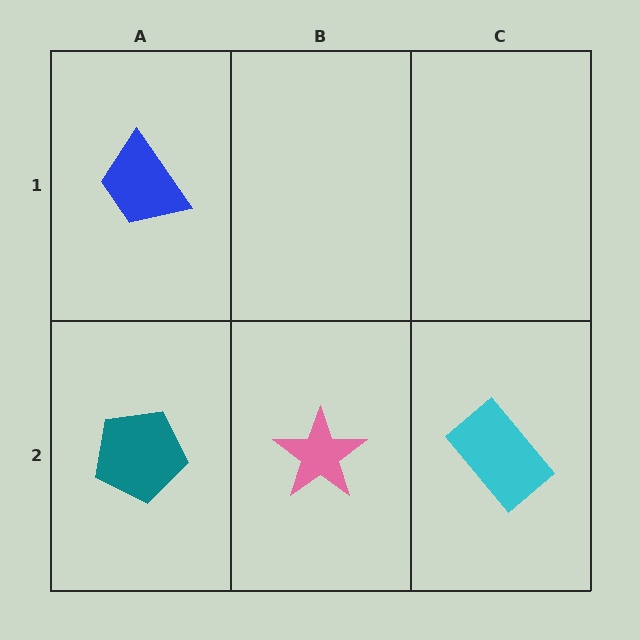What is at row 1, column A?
A blue trapezoid.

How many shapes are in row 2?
3 shapes.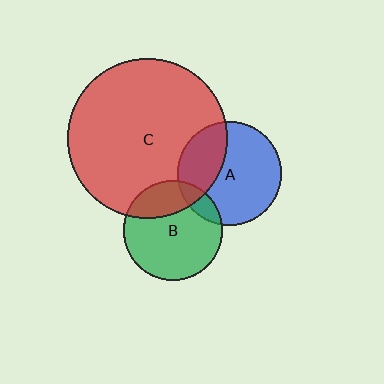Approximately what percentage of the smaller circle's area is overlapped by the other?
Approximately 35%.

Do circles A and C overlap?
Yes.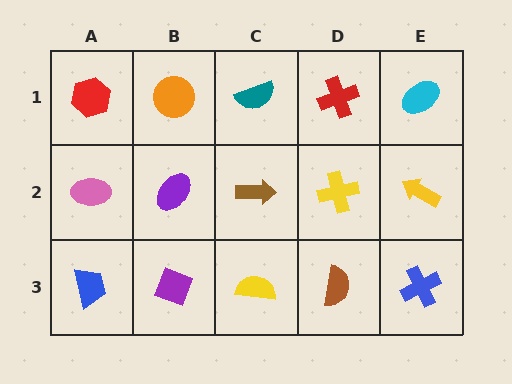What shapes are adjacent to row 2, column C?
A teal semicircle (row 1, column C), a yellow semicircle (row 3, column C), a purple ellipse (row 2, column B), a yellow cross (row 2, column D).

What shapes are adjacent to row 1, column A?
A pink ellipse (row 2, column A), an orange circle (row 1, column B).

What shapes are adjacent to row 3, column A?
A pink ellipse (row 2, column A), a purple diamond (row 3, column B).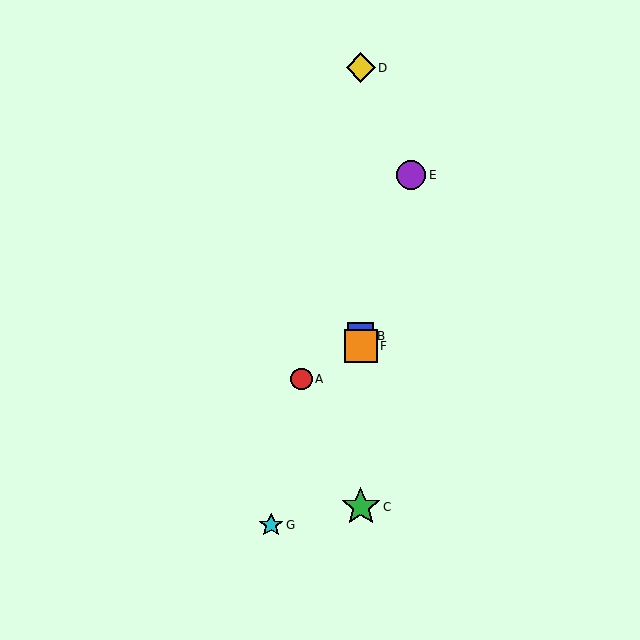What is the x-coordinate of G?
Object G is at x≈271.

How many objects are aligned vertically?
4 objects (B, C, D, F) are aligned vertically.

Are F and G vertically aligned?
No, F is at x≈361 and G is at x≈271.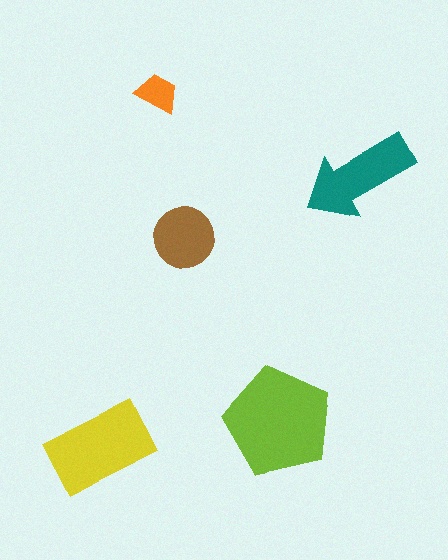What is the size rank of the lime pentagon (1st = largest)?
1st.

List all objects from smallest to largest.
The orange trapezoid, the brown circle, the teal arrow, the yellow rectangle, the lime pentagon.